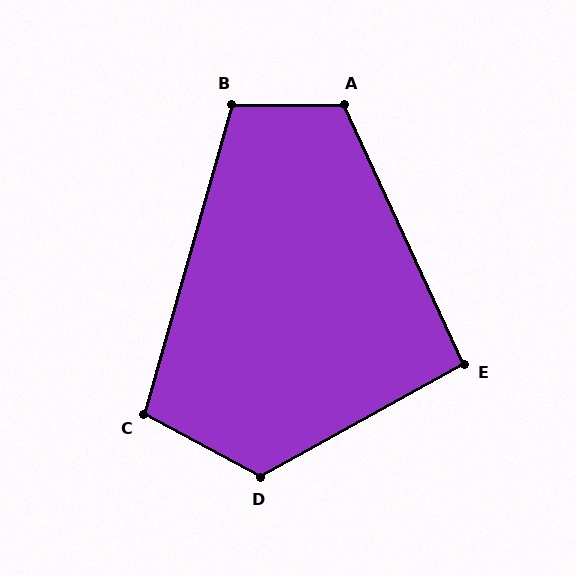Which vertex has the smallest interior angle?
E, at approximately 94 degrees.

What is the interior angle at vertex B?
Approximately 106 degrees (obtuse).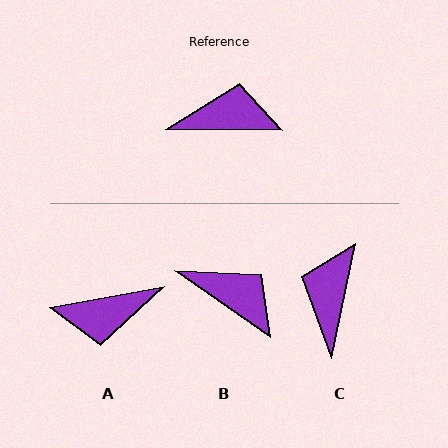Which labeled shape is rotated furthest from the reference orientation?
A, about 170 degrees away.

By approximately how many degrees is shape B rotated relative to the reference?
Approximately 35 degrees clockwise.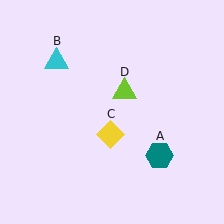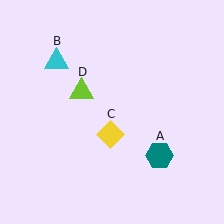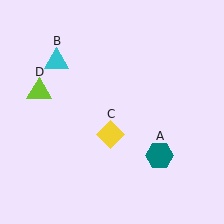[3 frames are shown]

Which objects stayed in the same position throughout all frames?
Teal hexagon (object A) and cyan triangle (object B) and yellow diamond (object C) remained stationary.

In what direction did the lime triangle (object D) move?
The lime triangle (object D) moved left.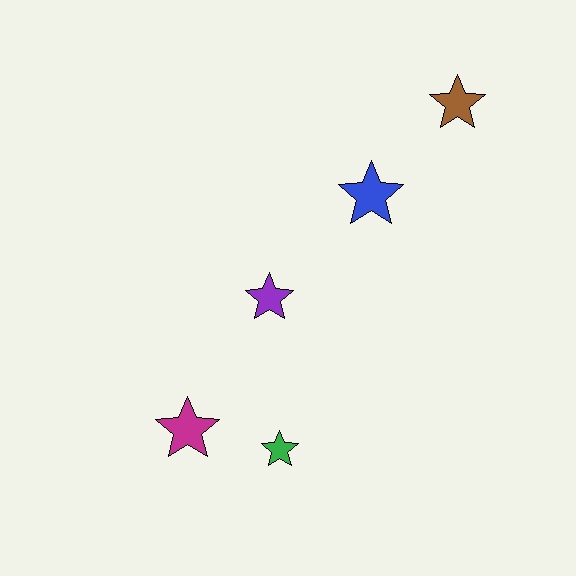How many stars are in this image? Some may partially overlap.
There are 5 stars.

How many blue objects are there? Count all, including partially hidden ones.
There is 1 blue object.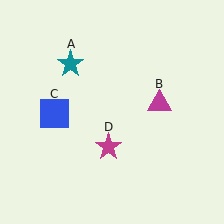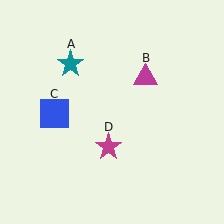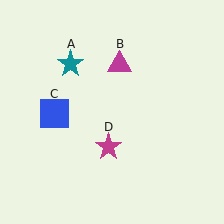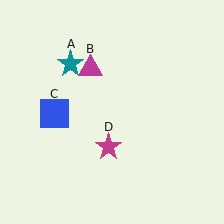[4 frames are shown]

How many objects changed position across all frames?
1 object changed position: magenta triangle (object B).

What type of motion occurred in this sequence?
The magenta triangle (object B) rotated counterclockwise around the center of the scene.